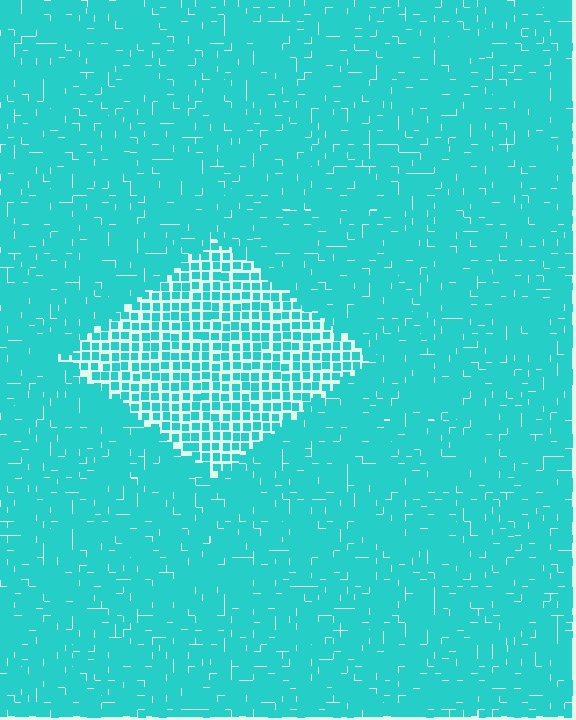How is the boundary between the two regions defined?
The boundary is defined by a change in element density (approximately 1.9x ratio). All elements are the same color, size, and shape.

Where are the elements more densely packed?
The elements are more densely packed outside the diamond boundary.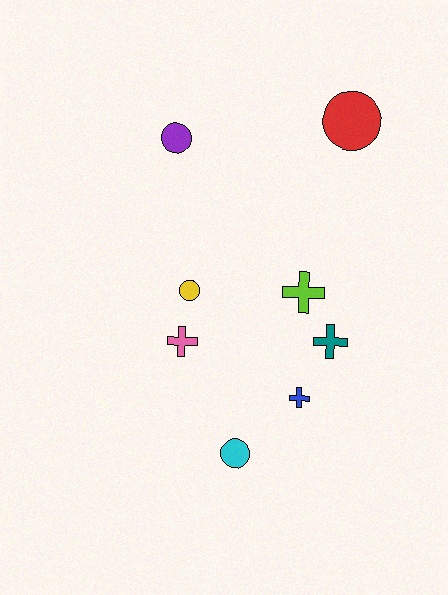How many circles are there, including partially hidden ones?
There are 4 circles.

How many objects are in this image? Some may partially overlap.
There are 8 objects.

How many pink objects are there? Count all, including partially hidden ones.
There is 1 pink object.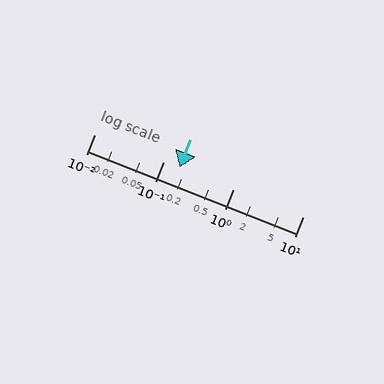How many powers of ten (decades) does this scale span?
The scale spans 3 decades, from 0.01 to 10.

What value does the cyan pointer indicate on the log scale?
The pointer indicates approximately 0.17.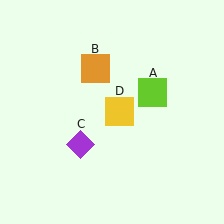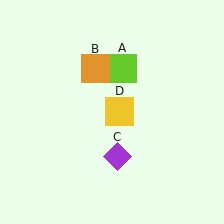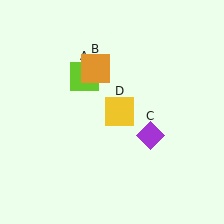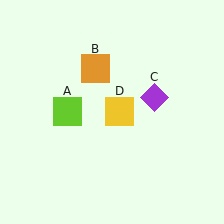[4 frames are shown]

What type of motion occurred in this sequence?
The lime square (object A), purple diamond (object C) rotated counterclockwise around the center of the scene.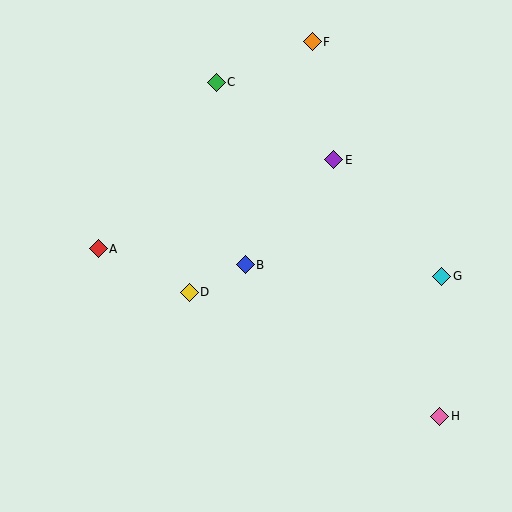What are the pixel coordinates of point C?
Point C is at (216, 82).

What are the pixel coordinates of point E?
Point E is at (334, 160).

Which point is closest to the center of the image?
Point B at (245, 265) is closest to the center.